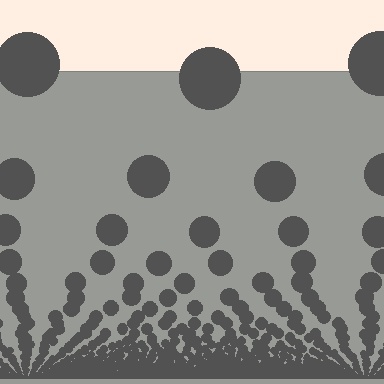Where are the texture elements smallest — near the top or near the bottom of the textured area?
Near the bottom.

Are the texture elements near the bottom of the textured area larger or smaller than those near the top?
Smaller. The gradient is inverted — elements near the bottom are smaller and denser.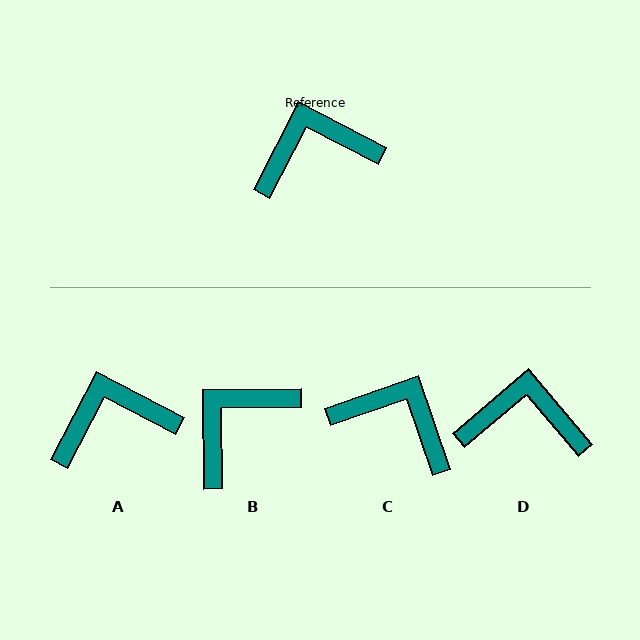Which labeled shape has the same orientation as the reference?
A.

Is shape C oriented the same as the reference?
No, it is off by about 43 degrees.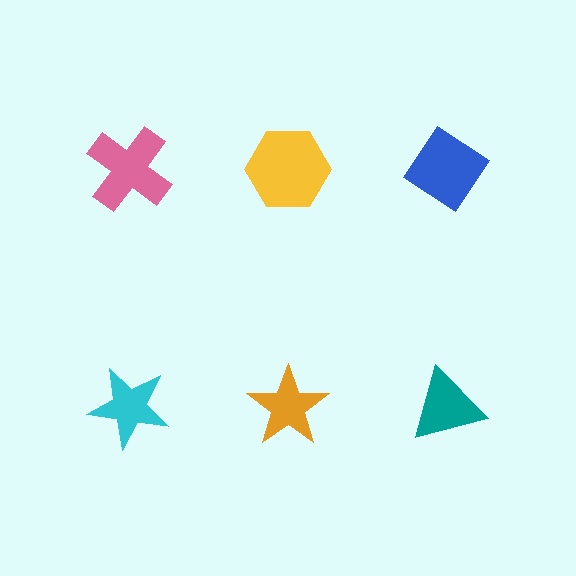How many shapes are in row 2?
3 shapes.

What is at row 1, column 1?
A pink cross.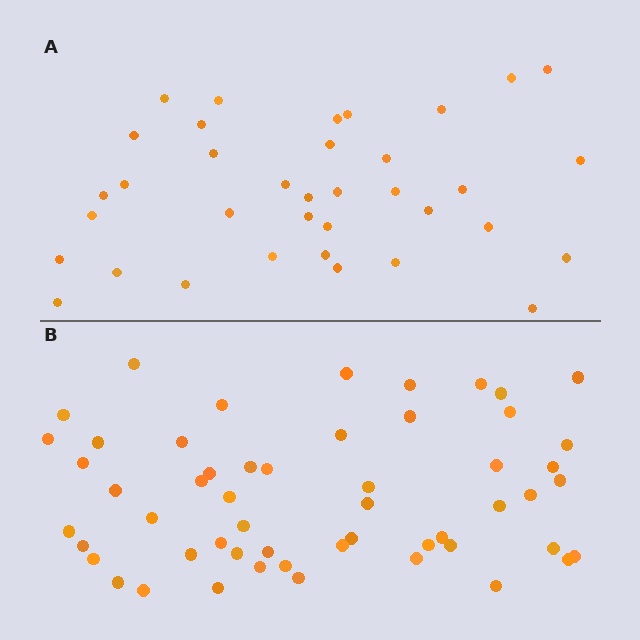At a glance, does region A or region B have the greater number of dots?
Region B (the bottom region) has more dots.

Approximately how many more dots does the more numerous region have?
Region B has approximately 20 more dots than region A.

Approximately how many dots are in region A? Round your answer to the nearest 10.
About 40 dots. (The exact count is 36, which rounds to 40.)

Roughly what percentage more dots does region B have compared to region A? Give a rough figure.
About 50% more.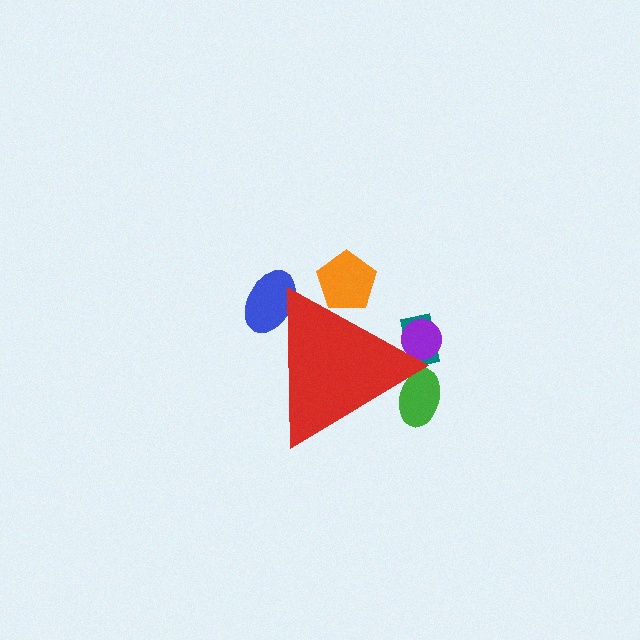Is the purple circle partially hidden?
Yes, the purple circle is partially hidden behind the red triangle.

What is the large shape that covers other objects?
A red triangle.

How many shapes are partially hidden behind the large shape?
5 shapes are partially hidden.